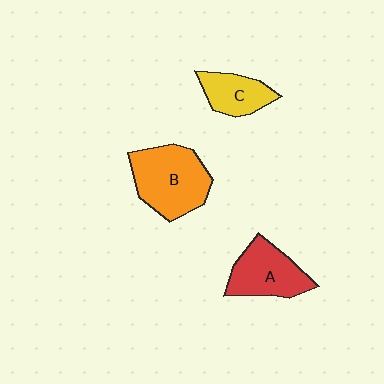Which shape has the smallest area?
Shape C (yellow).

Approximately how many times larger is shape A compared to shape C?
Approximately 1.4 times.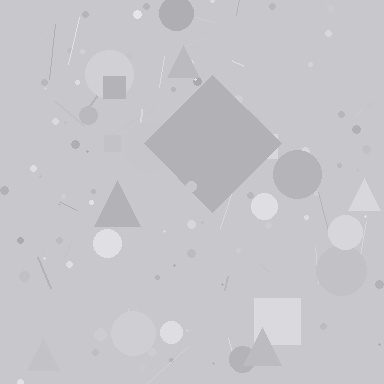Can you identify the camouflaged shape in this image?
The camouflaged shape is a diamond.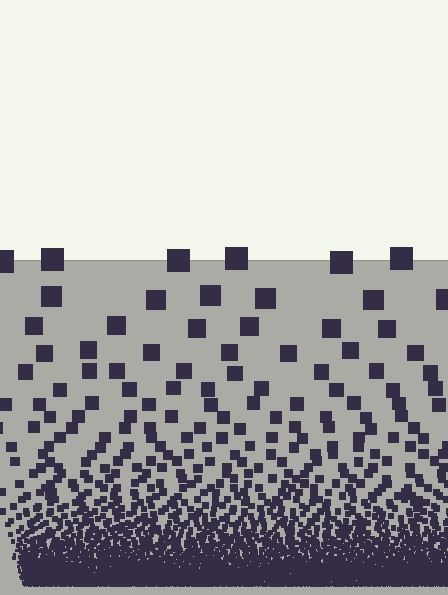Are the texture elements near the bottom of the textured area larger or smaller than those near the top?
Smaller. The gradient is inverted — elements near the bottom are smaller and denser.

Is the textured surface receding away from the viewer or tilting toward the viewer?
The surface appears to tilt toward the viewer. Texture elements get larger and sparser toward the top.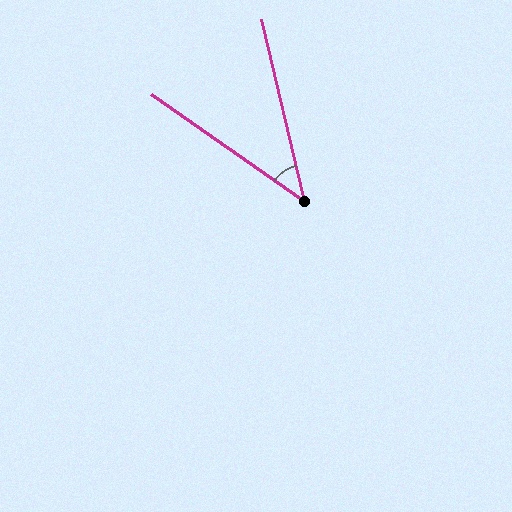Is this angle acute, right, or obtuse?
It is acute.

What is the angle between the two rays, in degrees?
Approximately 42 degrees.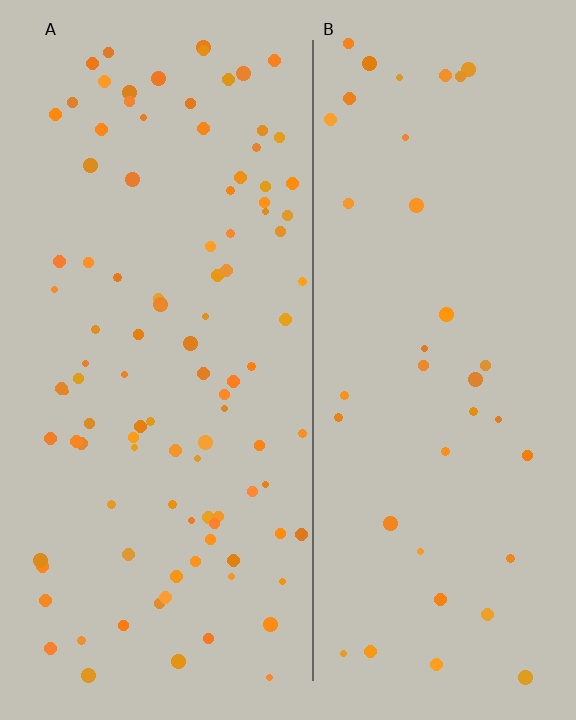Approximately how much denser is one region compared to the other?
Approximately 2.6× — region A over region B.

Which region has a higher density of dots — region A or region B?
A (the left).